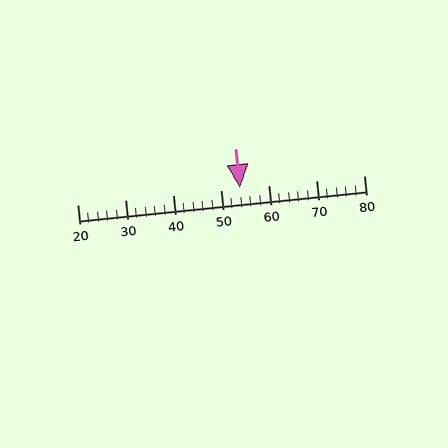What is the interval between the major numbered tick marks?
The major tick marks are spaced 10 units apart.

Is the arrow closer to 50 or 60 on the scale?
The arrow is closer to 50.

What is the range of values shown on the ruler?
The ruler shows values from 20 to 80.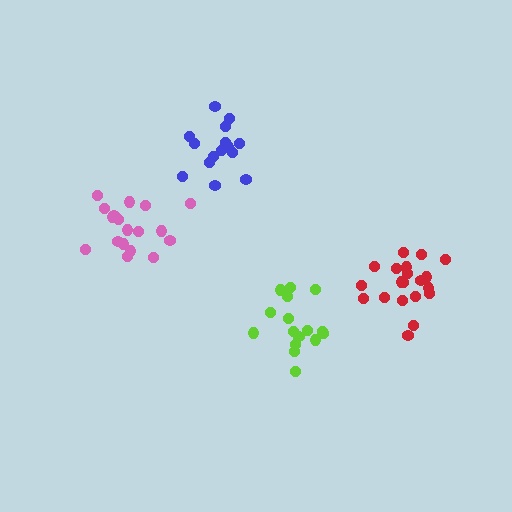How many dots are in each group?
Group 1: 16 dots, Group 2: 20 dots, Group 3: 15 dots, Group 4: 18 dots (69 total).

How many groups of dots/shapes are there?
There are 4 groups.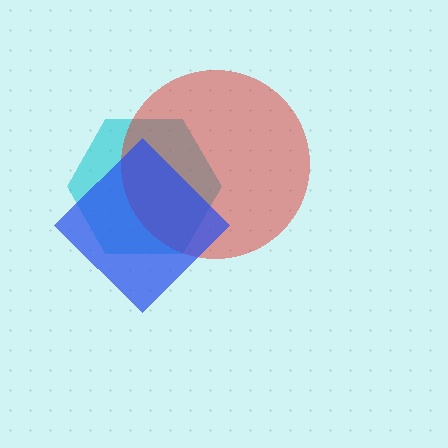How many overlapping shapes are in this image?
There are 3 overlapping shapes in the image.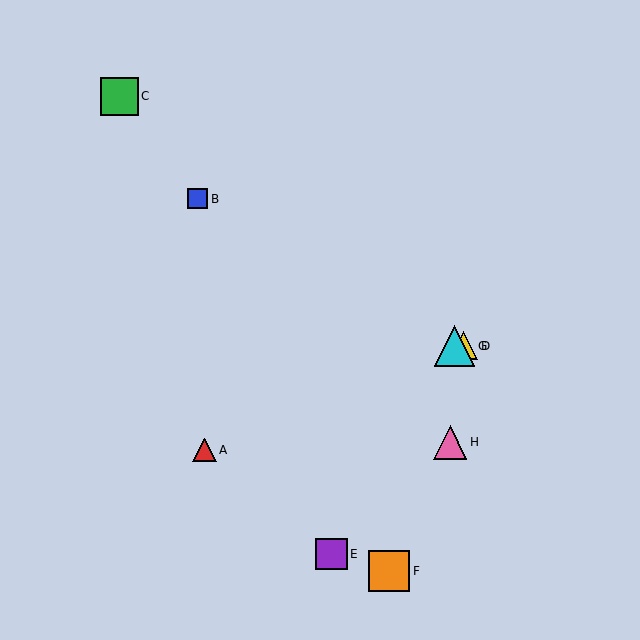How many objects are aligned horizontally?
2 objects (D, G) are aligned horizontally.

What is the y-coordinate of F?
Object F is at y≈571.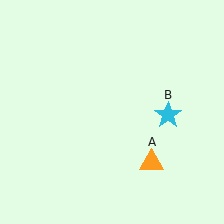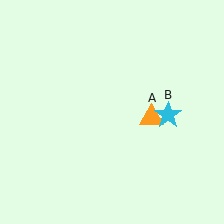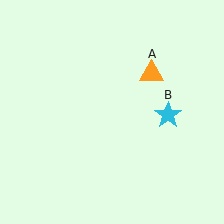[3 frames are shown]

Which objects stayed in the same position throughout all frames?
Cyan star (object B) remained stationary.